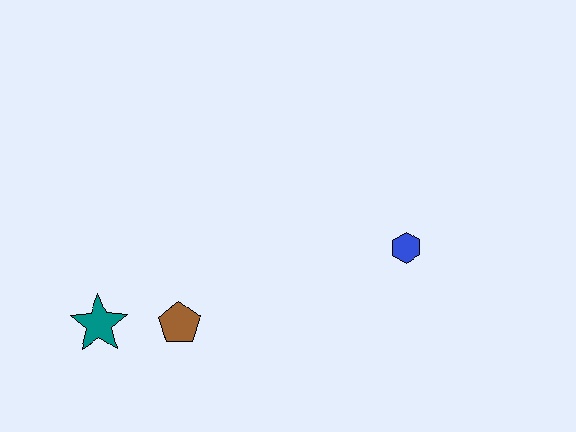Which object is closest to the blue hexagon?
The brown pentagon is closest to the blue hexagon.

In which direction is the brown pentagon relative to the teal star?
The brown pentagon is to the right of the teal star.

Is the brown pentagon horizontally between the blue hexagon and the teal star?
Yes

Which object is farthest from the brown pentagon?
The blue hexagon is farthest from the brown pentagon.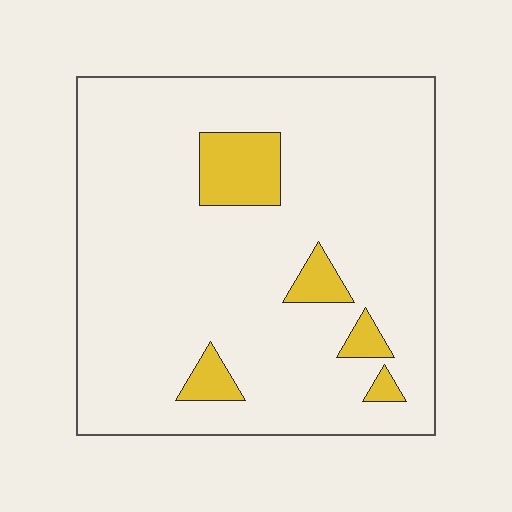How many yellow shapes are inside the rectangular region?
5.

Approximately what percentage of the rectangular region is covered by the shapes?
Approximately 10%.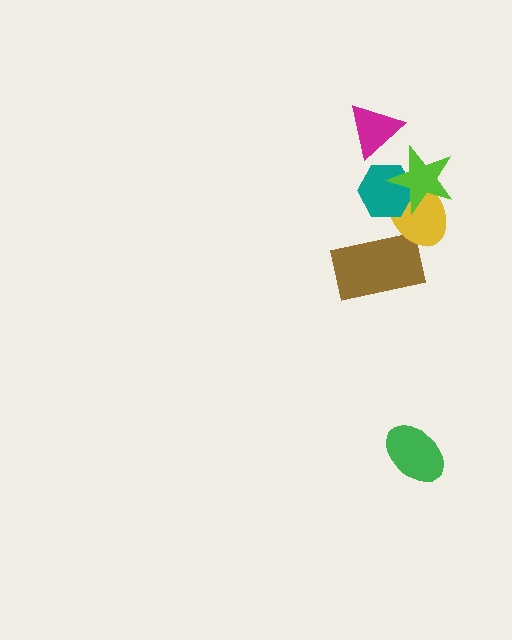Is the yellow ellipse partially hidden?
Yes, it is partially covered by another shape.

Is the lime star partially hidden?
No, no other shape covers it.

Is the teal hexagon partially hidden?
Yes, it is partially covered by another shape.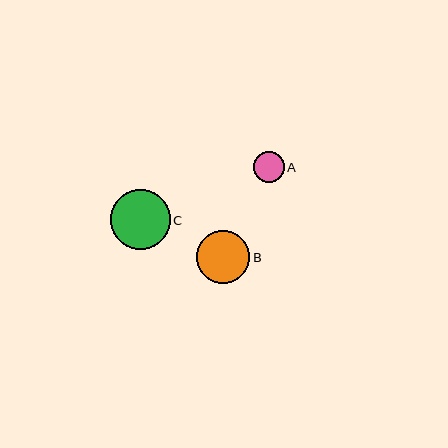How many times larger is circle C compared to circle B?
Circle C is approximately 1.1 times the size of circle B.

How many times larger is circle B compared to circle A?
Circle B is approximately 1.7 times the size of circle A.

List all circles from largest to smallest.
From largest to smallest: C, B, A.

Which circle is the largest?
Circle C is the largest with a size of approximately 60 pixels.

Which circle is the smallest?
Circle A is the smallest with a size of approximately 31 pixels.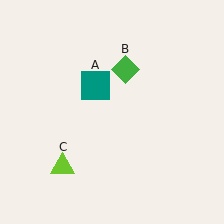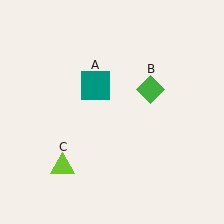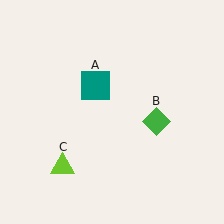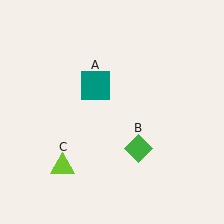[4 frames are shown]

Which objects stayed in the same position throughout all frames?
Teal square (object A) and lime triangle (object C) remained stationary.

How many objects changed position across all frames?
1 object changed position: green diamond (object B).